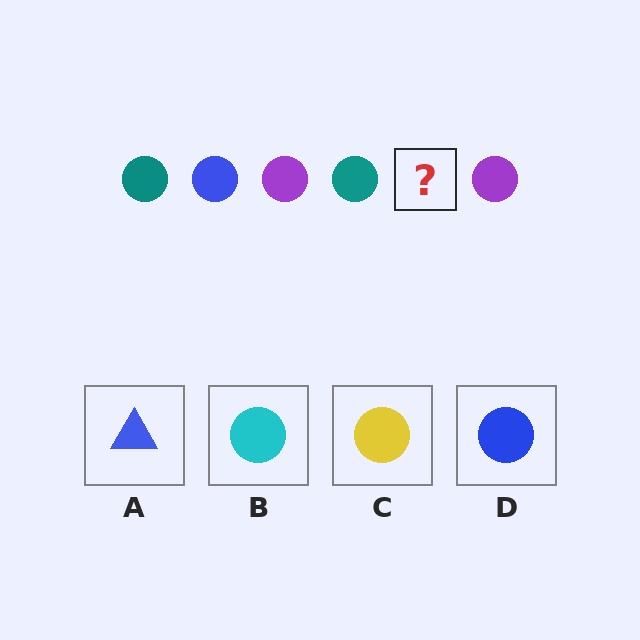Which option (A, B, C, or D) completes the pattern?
D.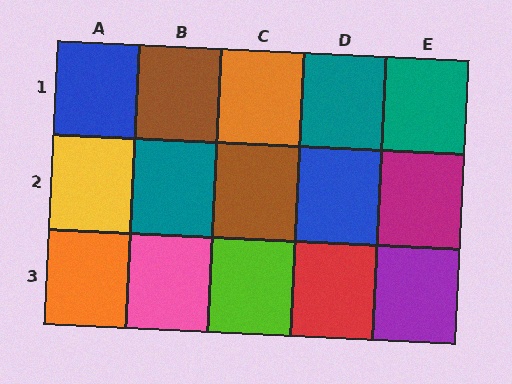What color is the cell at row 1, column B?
Brown.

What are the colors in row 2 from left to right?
Yellow, teal, brown, blue, magenta.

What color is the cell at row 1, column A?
Blue.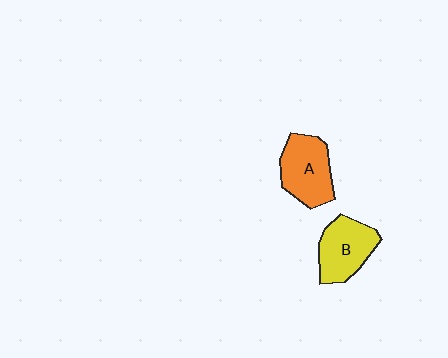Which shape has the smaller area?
Shape B (yellow).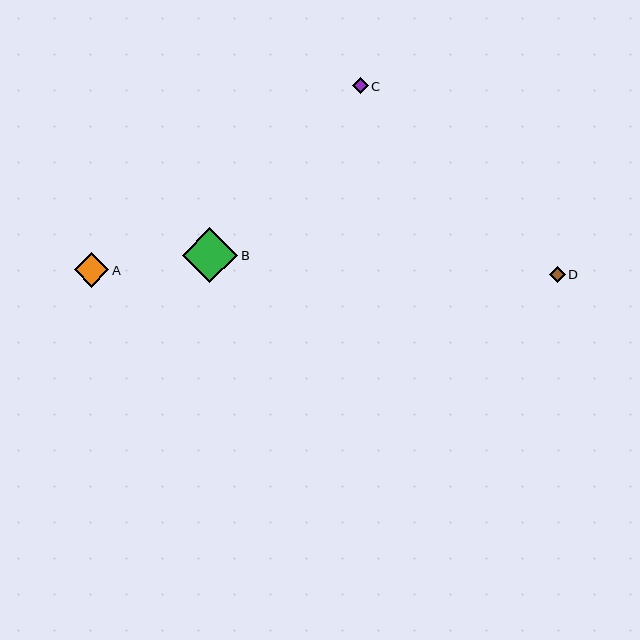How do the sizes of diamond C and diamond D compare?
Diamond C and diamond D are approximately the same size.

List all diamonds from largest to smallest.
From largest to smallest: B, A, C, D.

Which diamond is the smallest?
Diamond D is the smallest with a size of approximately 16 pixels.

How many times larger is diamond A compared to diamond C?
Diamond A is approximately 2.1 times the size of diamond C.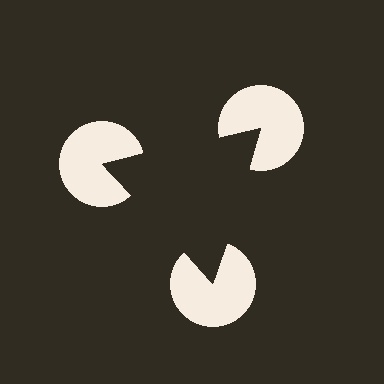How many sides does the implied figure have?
3 sides.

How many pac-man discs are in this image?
There are 3 — one at each vertex of the illusory triangle.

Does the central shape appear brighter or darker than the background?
It typically appears slightly darker than the background, even though no actual brightness change is drawn.